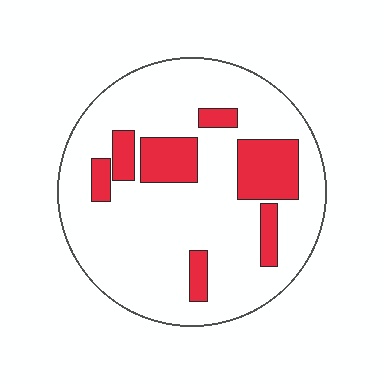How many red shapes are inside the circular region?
7.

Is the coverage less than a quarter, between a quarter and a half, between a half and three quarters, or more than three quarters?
Less than a quarter.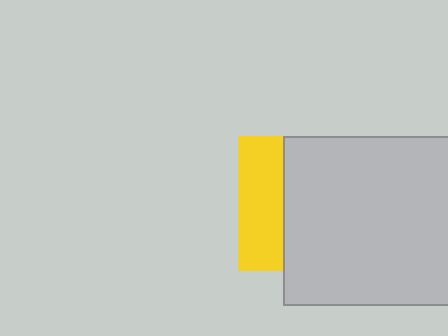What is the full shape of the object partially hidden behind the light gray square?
The partially hidden object is a yellow square.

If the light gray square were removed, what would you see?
You would see the complete yellow square.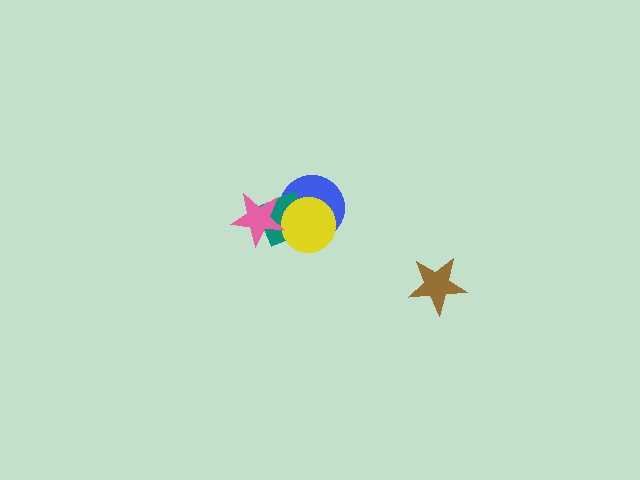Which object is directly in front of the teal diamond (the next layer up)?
The yellow circle is directly in front of the teal diamond.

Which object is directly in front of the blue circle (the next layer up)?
The teal diamond is directly in front of the blue circle.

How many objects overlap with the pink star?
2 objects overlap with the pink star.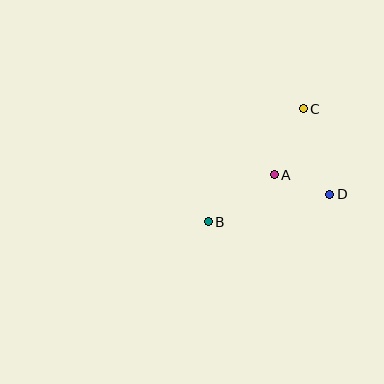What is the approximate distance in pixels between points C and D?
The distance between C and D is approximately 89 pixels.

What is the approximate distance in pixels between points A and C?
The distance between A and C is approximately 72 pixels.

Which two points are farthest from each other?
Points B and C are farthest from each other.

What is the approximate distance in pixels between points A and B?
The distance between A and B is approximately 81 pixels.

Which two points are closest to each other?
Points A and D are closest to each other.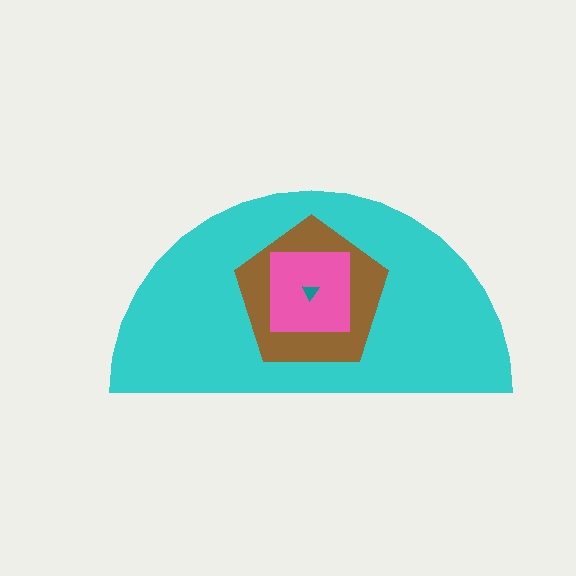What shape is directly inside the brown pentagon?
The pink square.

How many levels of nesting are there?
4.